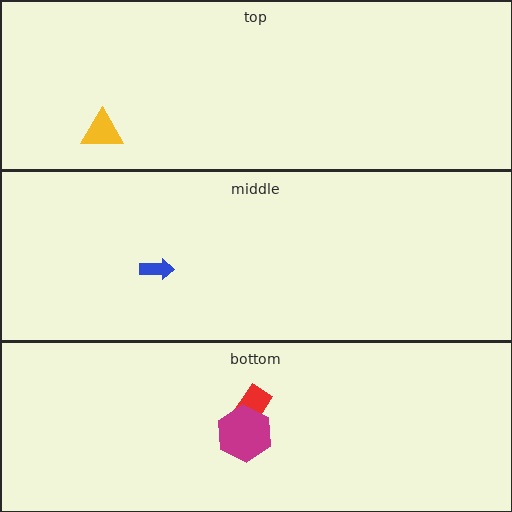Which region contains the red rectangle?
The bottom region.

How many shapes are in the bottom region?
2.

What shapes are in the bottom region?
The red rectangle, the magenta hexagon.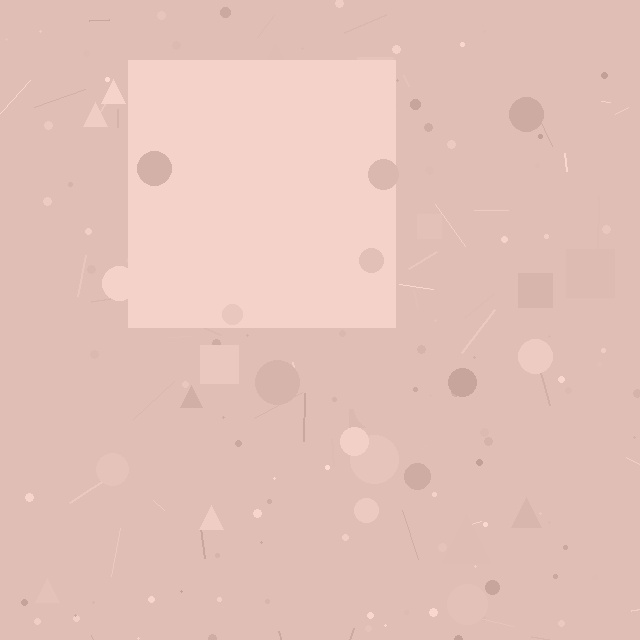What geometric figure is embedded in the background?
A square is embedded in the background.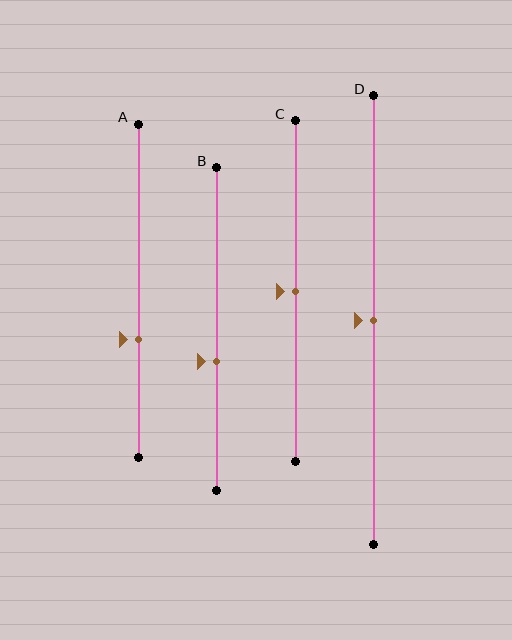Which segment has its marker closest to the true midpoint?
Segment C has its marker closest to the true midpoint.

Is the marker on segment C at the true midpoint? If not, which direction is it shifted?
Yes, the marker on segment C is at the true midpoint.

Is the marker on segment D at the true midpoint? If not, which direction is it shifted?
Yes, the marker on segment D is at the true midpoint.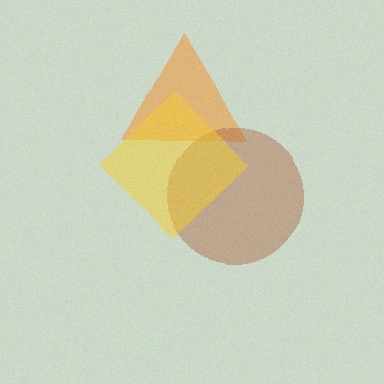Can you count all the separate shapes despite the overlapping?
Yes, there are 3 separate shapes.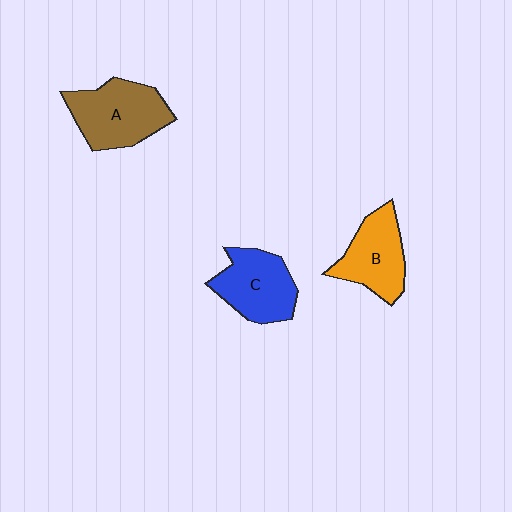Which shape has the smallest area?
Shape B (orange).